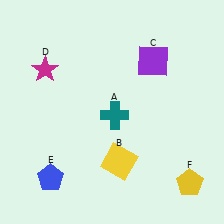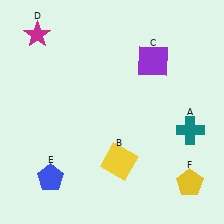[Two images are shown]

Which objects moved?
The objects that moved are: the teal cross (A), the magenta star (D).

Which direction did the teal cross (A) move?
The teal cross (A) moved right.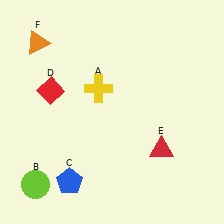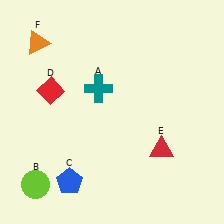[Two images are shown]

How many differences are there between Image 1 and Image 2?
There is 1 difference between the two images.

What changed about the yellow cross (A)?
In Image 1, A is yellow. In Image 2, it changed to teal.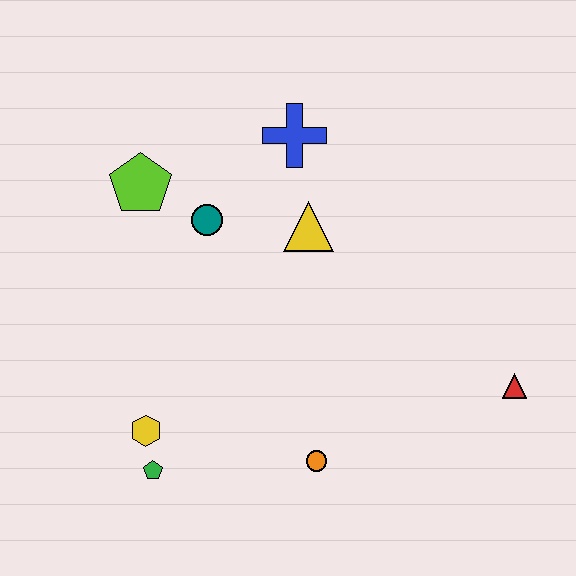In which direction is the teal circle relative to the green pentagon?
The teal circle is above the green pentagon.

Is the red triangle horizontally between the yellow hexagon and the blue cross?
No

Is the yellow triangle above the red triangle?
Yes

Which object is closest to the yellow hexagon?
The green pentagon is closest to the yellow hexagon.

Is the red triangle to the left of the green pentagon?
No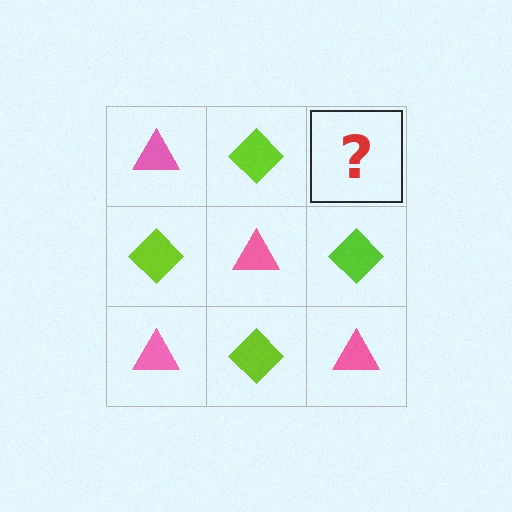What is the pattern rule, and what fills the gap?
The rule is that it alternates pink triangle and lime diamond in a checkerboard pattern. The gap should be filled with a pink triangle.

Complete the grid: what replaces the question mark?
The question mark should be replaced with a pink triangle.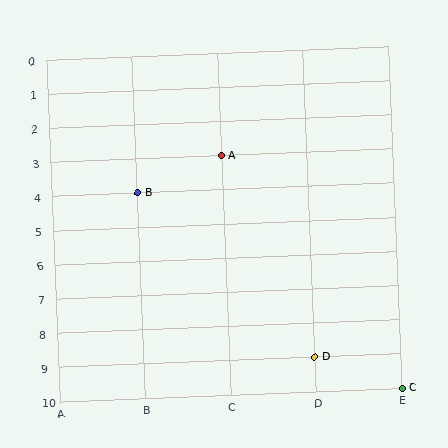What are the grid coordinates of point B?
Point B is at grid coordinates (B, 4).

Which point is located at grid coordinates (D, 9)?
Point D is at (D, 9).